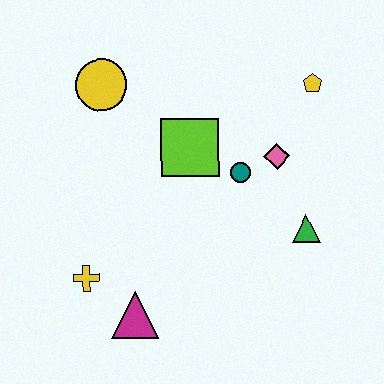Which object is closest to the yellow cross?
The magenta triangle is closest to the yellow cross.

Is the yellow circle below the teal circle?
No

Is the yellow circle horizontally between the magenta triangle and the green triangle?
No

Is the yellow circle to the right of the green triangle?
No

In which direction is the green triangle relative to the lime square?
The green triangle is to the right of the lime square.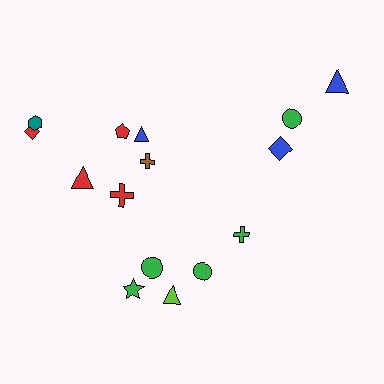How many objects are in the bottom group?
There are 5 objects.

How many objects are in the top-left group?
There are 7 objects.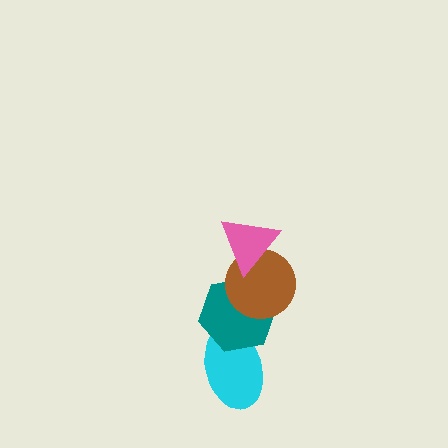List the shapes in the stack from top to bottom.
From top to bottom: the pink triangle, the brown circle, the teal hexagon, the cyan ellipse.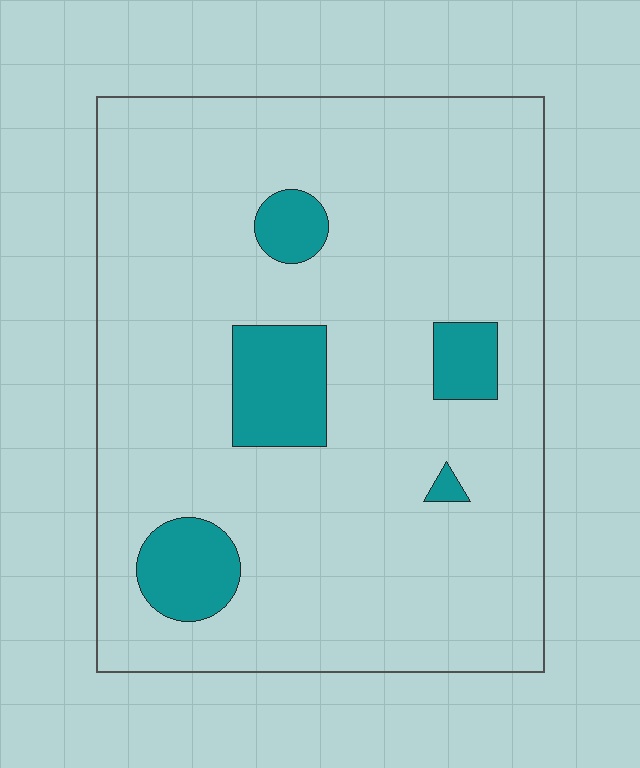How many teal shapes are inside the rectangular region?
5.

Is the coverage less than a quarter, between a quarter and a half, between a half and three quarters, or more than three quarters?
Less than a quarter.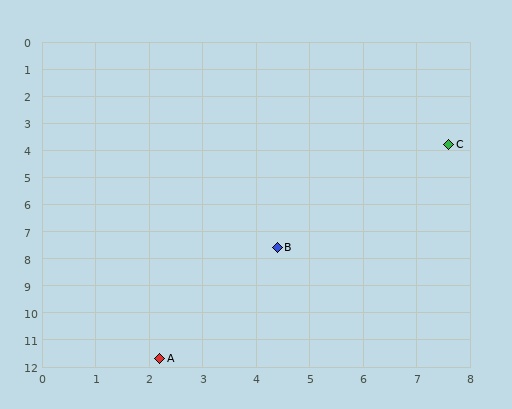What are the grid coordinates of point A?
Point A is at approximately (2.2, 11.7).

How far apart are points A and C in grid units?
Points A and C are about 9.6 grid units apart.